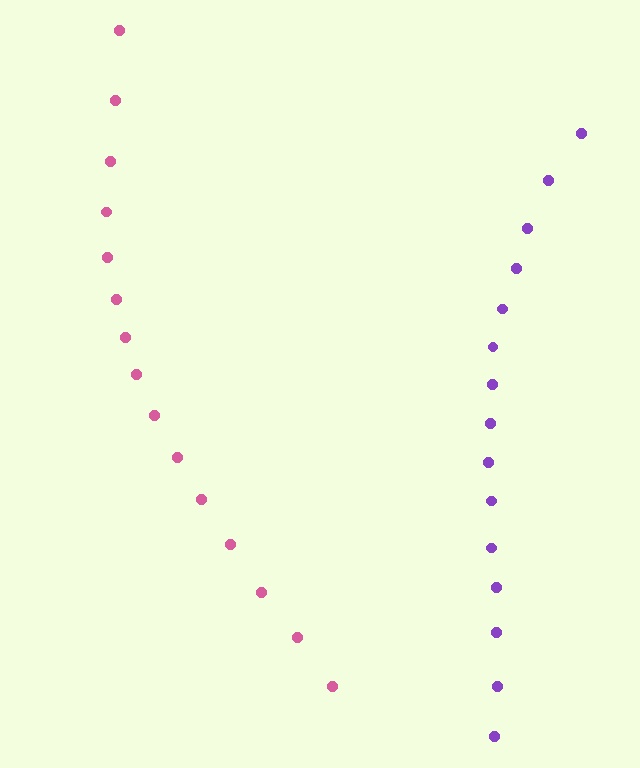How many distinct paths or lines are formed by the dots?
There are 2 distinct paths.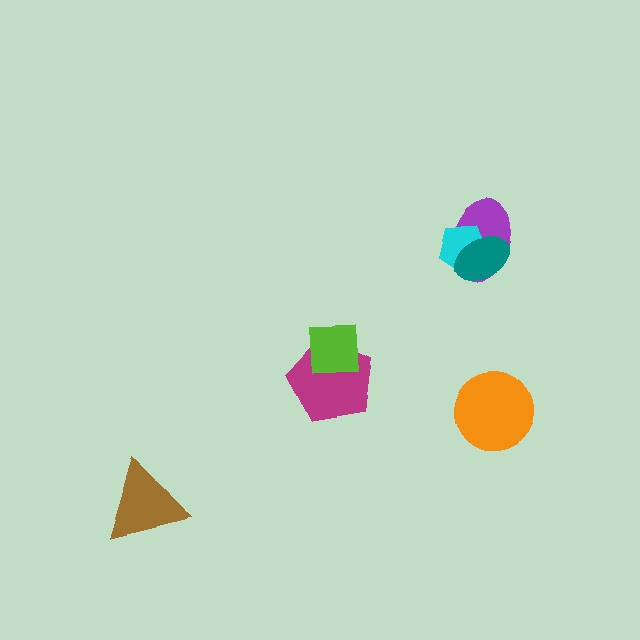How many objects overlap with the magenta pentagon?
1 object overlaps with the magenta pentagon.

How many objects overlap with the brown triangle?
0 objects overlap with the brown triangle.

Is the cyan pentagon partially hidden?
Yes, it is partially covered by another shape.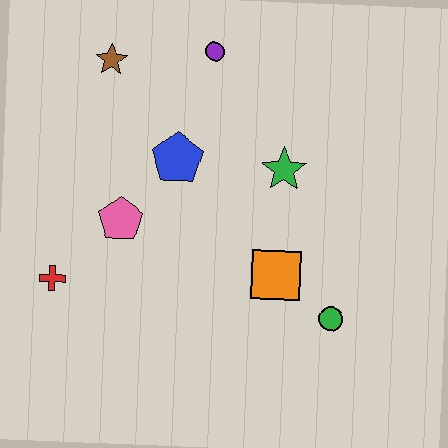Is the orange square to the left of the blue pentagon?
No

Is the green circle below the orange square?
Yes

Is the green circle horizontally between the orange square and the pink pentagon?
No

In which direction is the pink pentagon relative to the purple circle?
The pink pentagon is below the purple circle.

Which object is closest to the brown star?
The purple circle is closest to the brown star.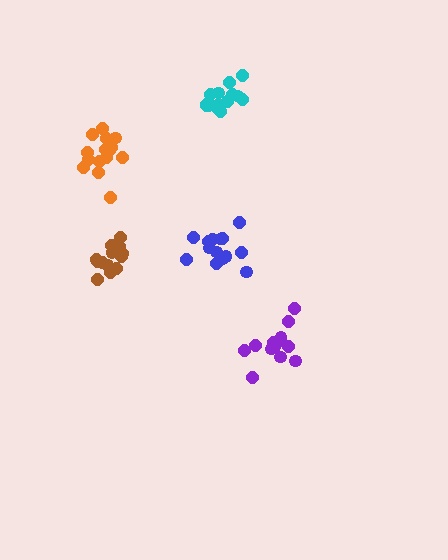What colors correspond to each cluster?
The clusters are colored: purple, blue, orange, cyan, brown.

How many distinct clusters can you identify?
There are 5 distinct clusters.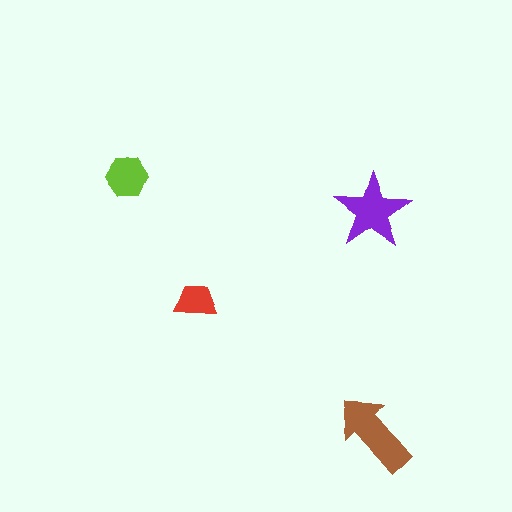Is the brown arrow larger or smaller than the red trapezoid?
Larger.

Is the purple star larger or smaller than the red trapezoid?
Larger.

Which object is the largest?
The brown arrow.